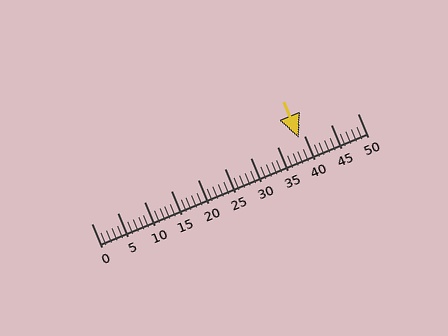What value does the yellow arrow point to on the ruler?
The yellow arrow points to approximately 39.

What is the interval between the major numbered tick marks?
The major tick marks are spaced 5 units apart.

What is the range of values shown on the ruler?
The ruler shows values from 0 to 50.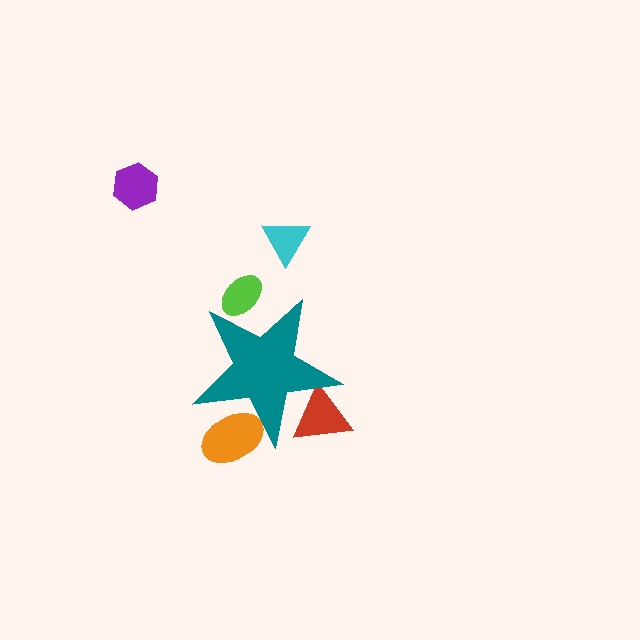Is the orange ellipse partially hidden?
Yes, the orange ellipse is partially hidden behind the teal star.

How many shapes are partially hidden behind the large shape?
3 shapes are partially hidden.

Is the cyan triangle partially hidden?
No, the cyan triangle is fully visible.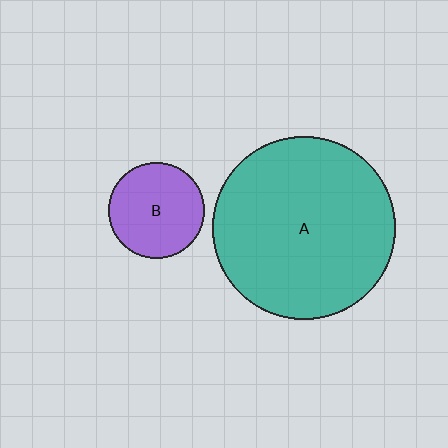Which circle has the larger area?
Circle A (teal).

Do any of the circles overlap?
No, none of the circles overlap.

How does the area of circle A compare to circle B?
Approximately 3.6 times.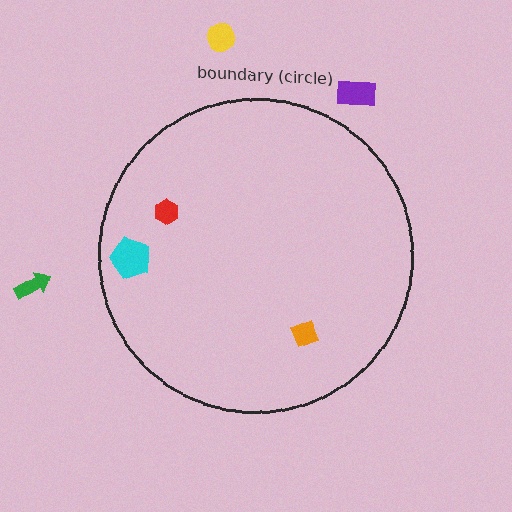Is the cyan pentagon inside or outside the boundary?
Inside.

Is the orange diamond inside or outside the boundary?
Inside.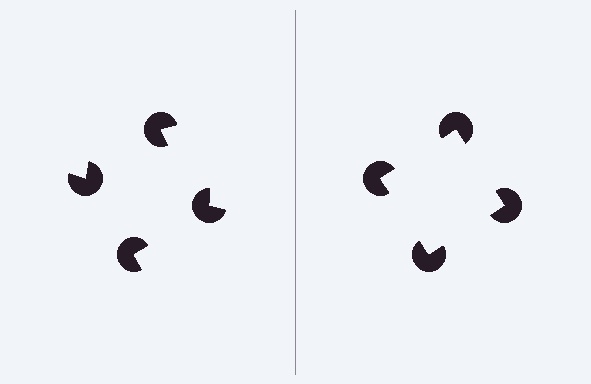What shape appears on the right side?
An illusory square.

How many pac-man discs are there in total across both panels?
8 — 4 on each side.